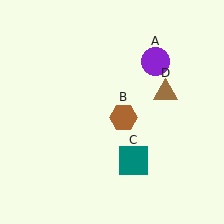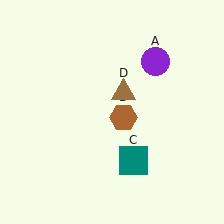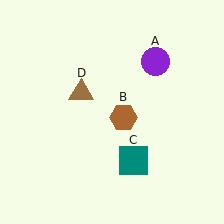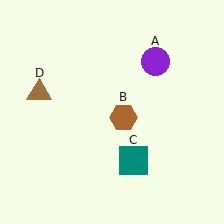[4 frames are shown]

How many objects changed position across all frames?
1 object changed position: brown triangle (object D).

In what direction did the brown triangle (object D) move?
The brown triangle (object D) moved left.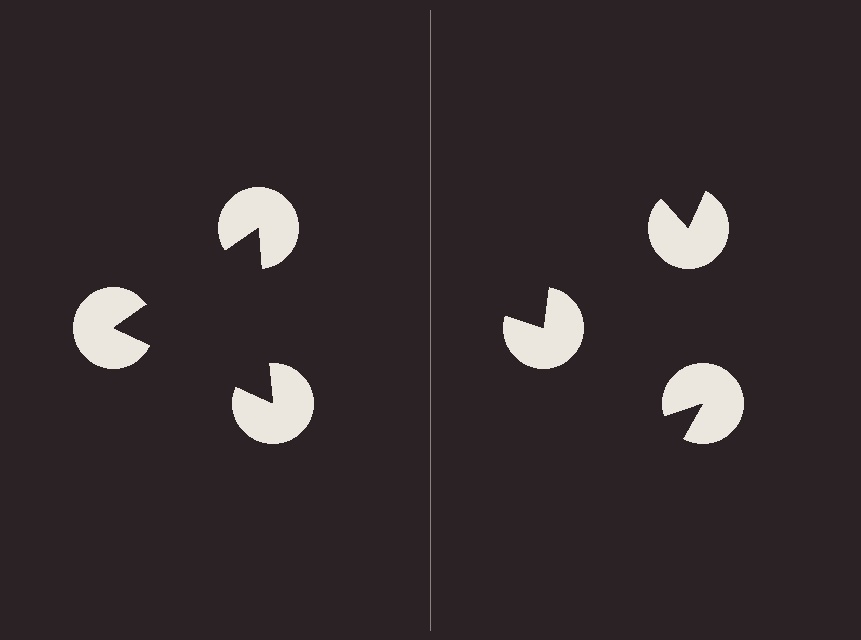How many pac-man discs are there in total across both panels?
6 — 3 on each side.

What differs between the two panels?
The pac-man discs are positioned identically on both sides; only the wedge orientations differ. On the left they align to a triangle; on the right they are misaligned.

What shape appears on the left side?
An illusory triangle.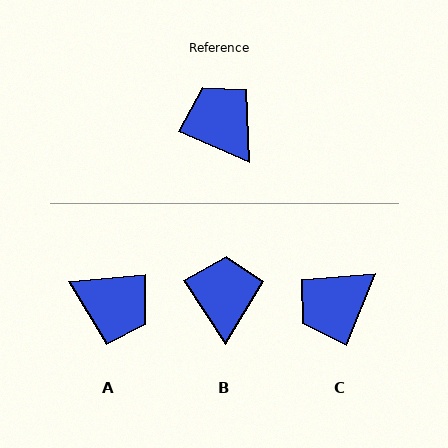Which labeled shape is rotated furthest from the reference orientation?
A, about 152 degrees away.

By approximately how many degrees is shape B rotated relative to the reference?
Approximately 33 degrees clockwise.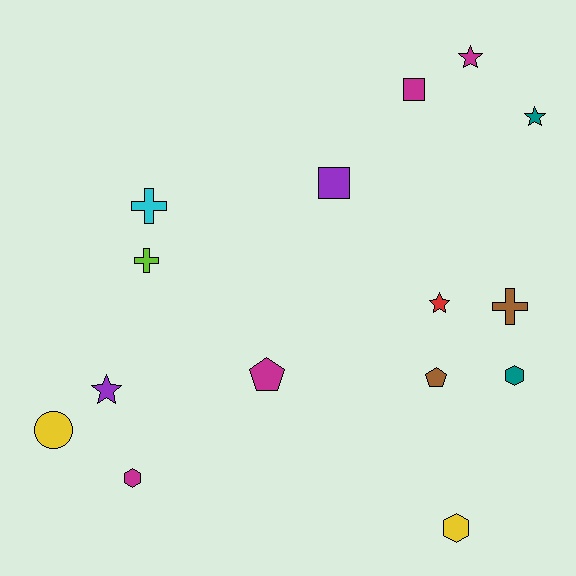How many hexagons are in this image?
There are 3 hexagons.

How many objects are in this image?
There are 15 objects.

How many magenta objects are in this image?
There are 4 magenta objects.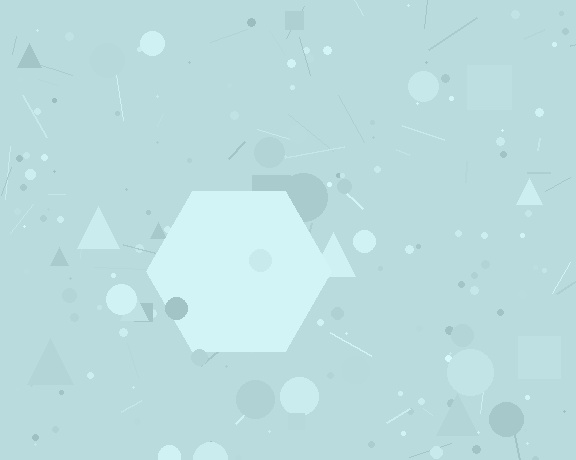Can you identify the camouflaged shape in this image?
The camouflaged shape is a hexagon.